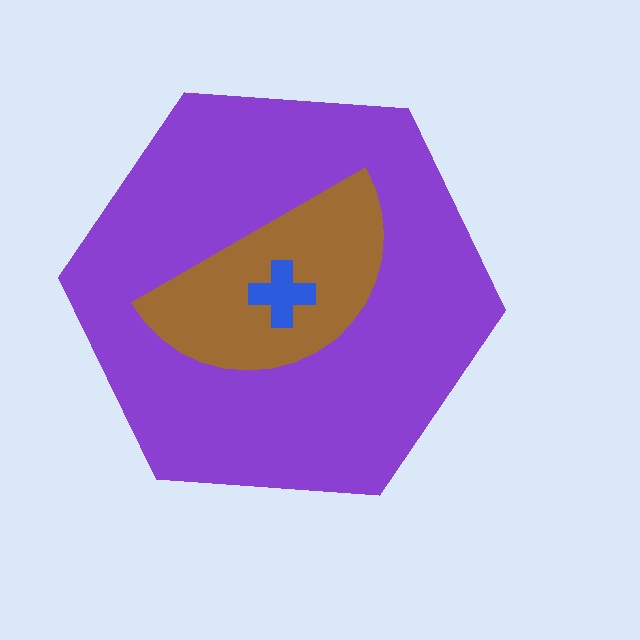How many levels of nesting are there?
3.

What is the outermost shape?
The purple hexagon.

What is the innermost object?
The blue cross.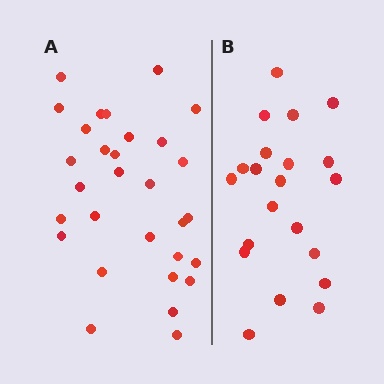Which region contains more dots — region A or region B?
Region A (the left region) has more dots.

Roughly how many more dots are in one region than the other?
Region A has roughly 8 or so more dots than region B.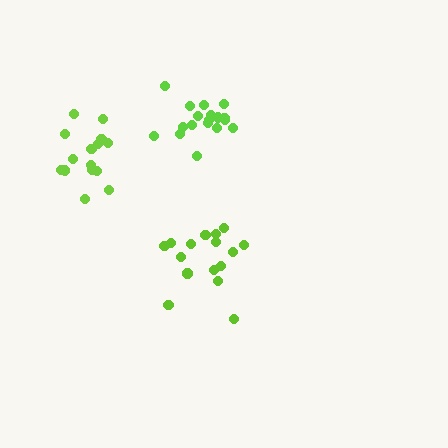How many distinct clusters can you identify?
There are 3 distinct clusters.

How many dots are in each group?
Group 1: 18 dots, Group 2: 16 dots, Group 3: 15 dots (49 total).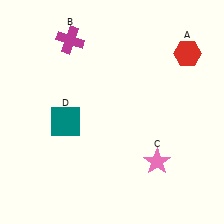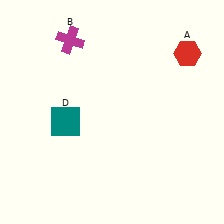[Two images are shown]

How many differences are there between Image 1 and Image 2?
There is 1 difference between the two images.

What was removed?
The pink star (C) was removed in Image 2.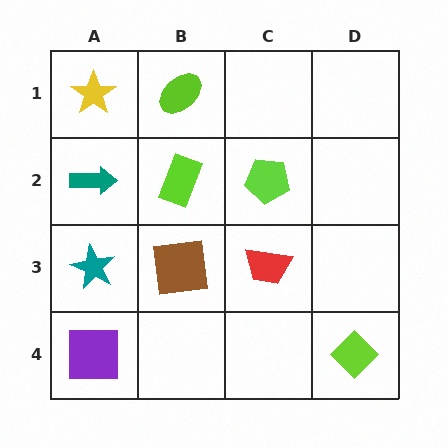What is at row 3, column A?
A teal star.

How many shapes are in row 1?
2 shapes.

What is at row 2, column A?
A teal arrow.